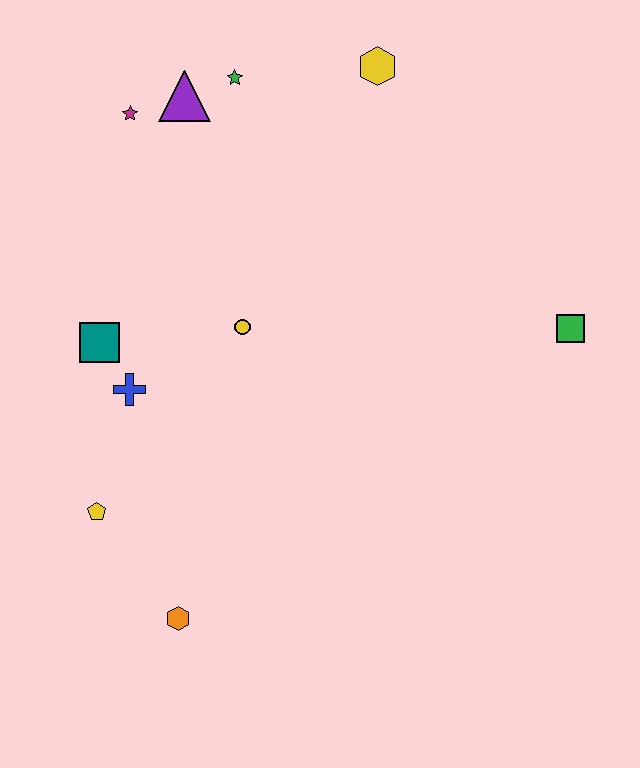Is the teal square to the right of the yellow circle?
No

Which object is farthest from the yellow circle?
The green square is farthest from the yellow circle.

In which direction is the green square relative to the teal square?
The green square is to the right of the teal square.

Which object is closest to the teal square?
The blue cross is closest to the teal square.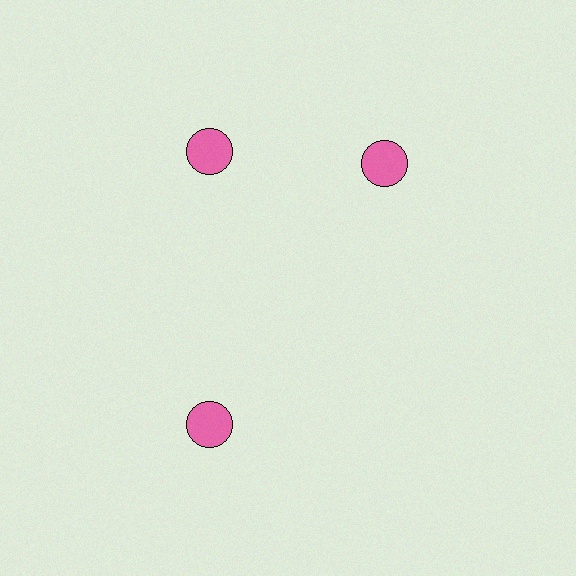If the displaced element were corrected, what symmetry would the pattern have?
It would have 3-fold rotational symmetry — the pattern would map onto itself every 120 degrees.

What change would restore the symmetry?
The symmetry would be restored by rotating it back into even spacing with its neighbors so that all 3 circles sit at equal angles and equal distance from the center.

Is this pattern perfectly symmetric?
No. The 3 pink circles are arranged in a ring, but one element near the 3 o'clock position is rotated out of alignment along the ring, breaking the 3-fold rotational symmetry.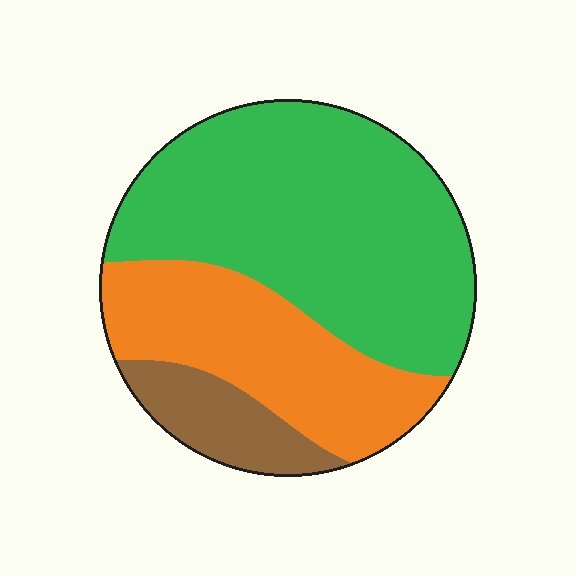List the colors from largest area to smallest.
From largest to smallest: green, orange, brown.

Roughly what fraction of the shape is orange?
Orange takes up about one third (1/3) of the shape.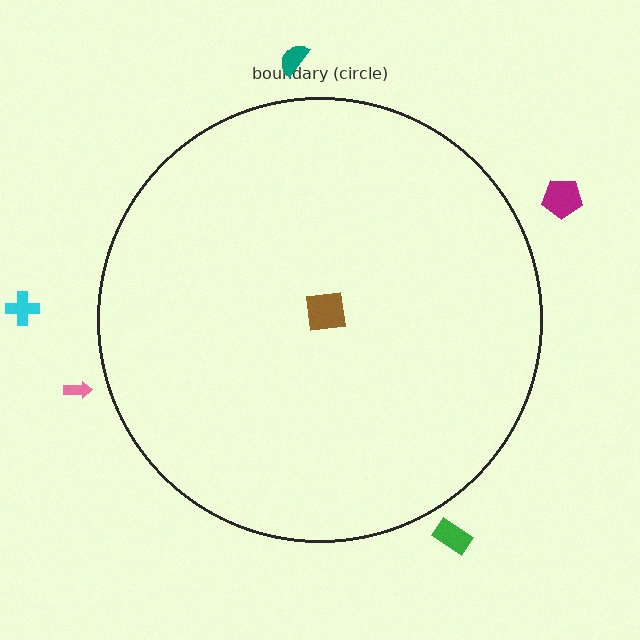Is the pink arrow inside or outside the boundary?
Outside.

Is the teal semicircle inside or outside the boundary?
Outside.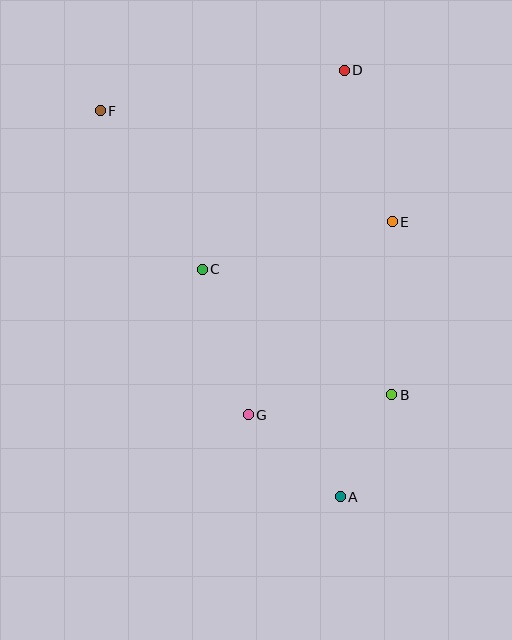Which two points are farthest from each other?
Points A and F are farthest from each other.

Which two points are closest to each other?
Points A and B are closest to each other.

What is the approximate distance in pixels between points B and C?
The distance between B and C is approximately 227 pixels.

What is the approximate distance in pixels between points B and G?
The distance between B and G is approximately 145 pixels.